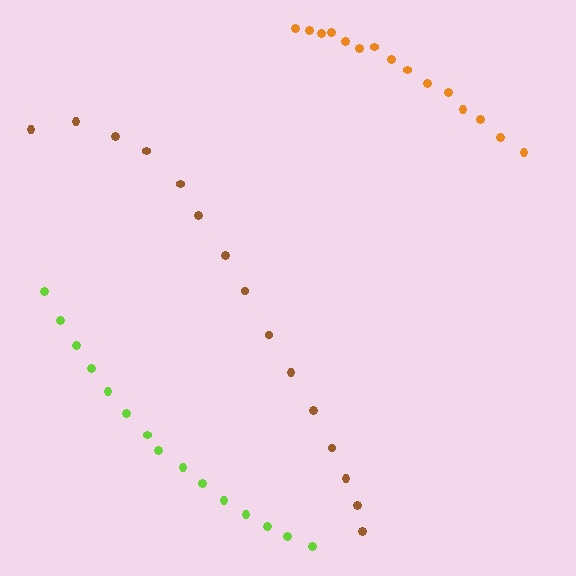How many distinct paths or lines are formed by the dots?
There are 3 distinct paths.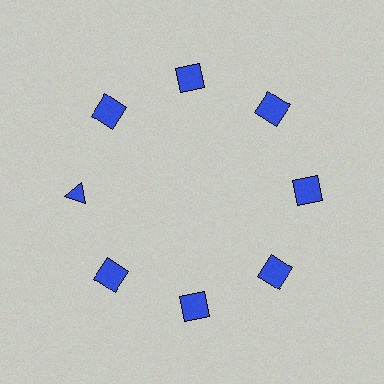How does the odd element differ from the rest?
It has a different shape: triangle instead of square.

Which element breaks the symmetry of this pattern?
The blue triangle at roughly the 9 o'clock position breaks the symmetry. All other shapes are blue squares.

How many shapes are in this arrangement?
There are 8 shapes arranged in a ring pattern.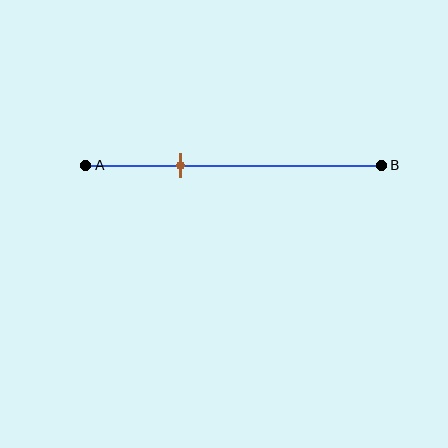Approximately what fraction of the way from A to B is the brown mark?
The brown mark is approximately 30% of the way from A to B.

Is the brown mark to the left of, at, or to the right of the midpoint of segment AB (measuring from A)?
The brown mark is to the left of the midpoint of segment AB.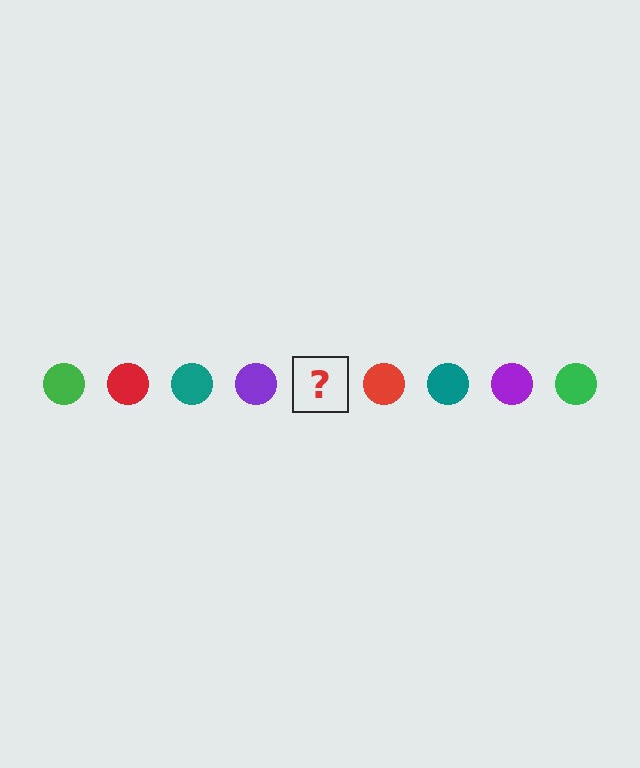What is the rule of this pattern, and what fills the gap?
The rule is that the pattern cycles through green, red, teal, purple circles. The gap should be filled with a green circle.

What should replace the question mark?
The question mark should be replaced with a green circle.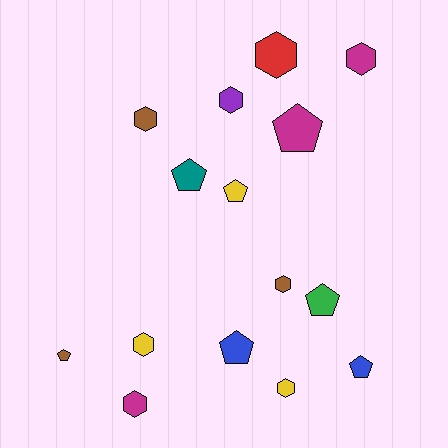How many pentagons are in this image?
There are 7 pentagons.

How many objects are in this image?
There are 15 objects.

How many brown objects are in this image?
There are 3 brown objects.